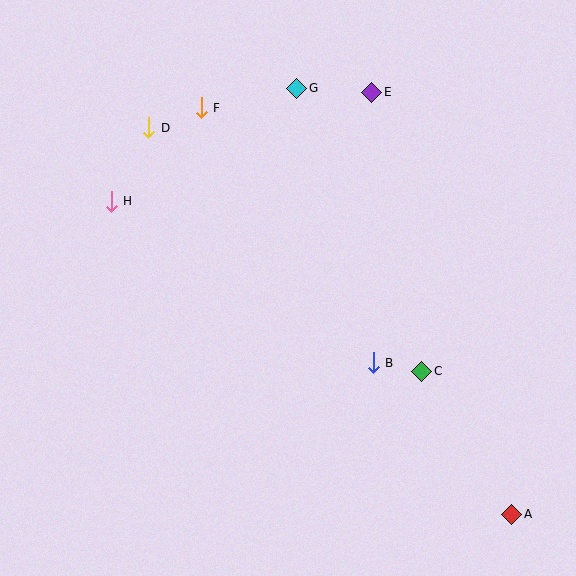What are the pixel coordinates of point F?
Point F is at (201, 108).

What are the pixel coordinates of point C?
Point C is at (422, 371).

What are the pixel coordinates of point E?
Point E is at (372, 92).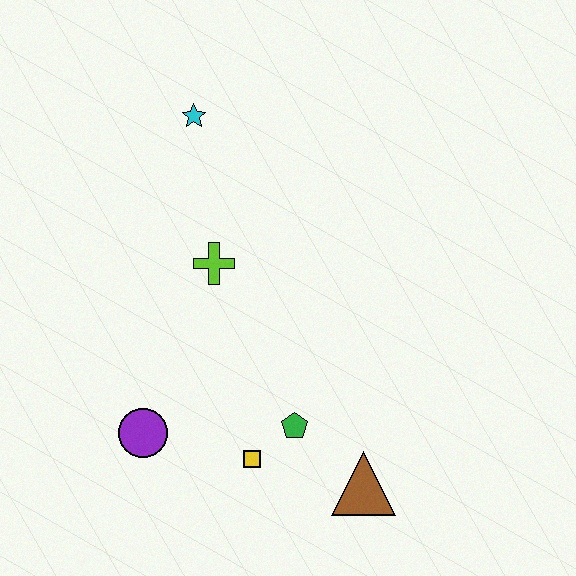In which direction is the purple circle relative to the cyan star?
The purple circle is below the cyan star.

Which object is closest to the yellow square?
The green pentagon is closest to the yellow square.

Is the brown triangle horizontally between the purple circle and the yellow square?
No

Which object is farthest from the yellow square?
The cyan star is farthest from the yellow square.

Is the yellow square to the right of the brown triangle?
No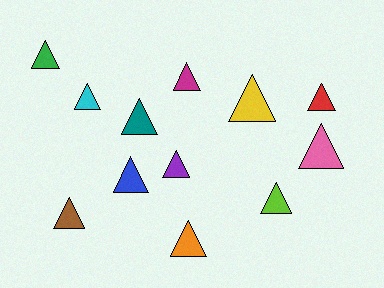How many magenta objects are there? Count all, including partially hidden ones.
There is 1 magenta object.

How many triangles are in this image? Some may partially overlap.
There are 12 triangles.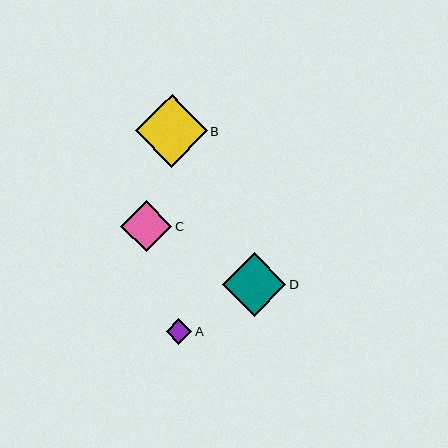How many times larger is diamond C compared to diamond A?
Diamond C is approximately 2.0 times the size of diamond A.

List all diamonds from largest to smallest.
From largest to smallest: B, D, C, A.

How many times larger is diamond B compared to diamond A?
Diamond B is approximately 2.8 times the size of diamond A.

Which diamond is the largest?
Diamond B is the largest with a size of approximately 72 pixels.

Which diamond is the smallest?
Diamond A is the smallest with a size of approximately 25 pixels.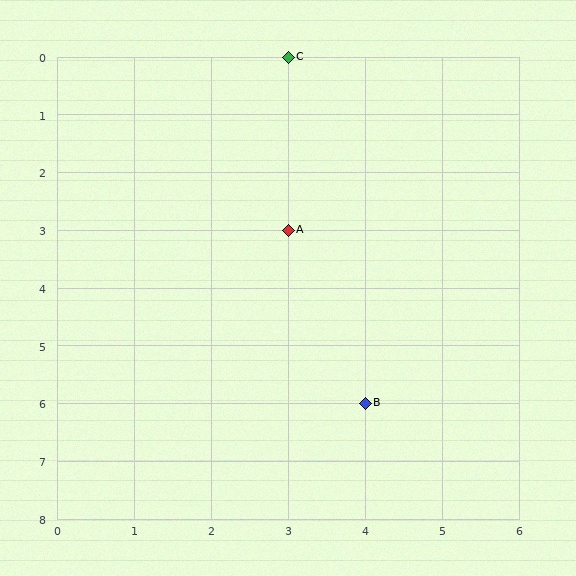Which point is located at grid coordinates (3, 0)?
Point C is at (3, 0).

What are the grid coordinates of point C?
Point C is at grid coordinates (3, 0).